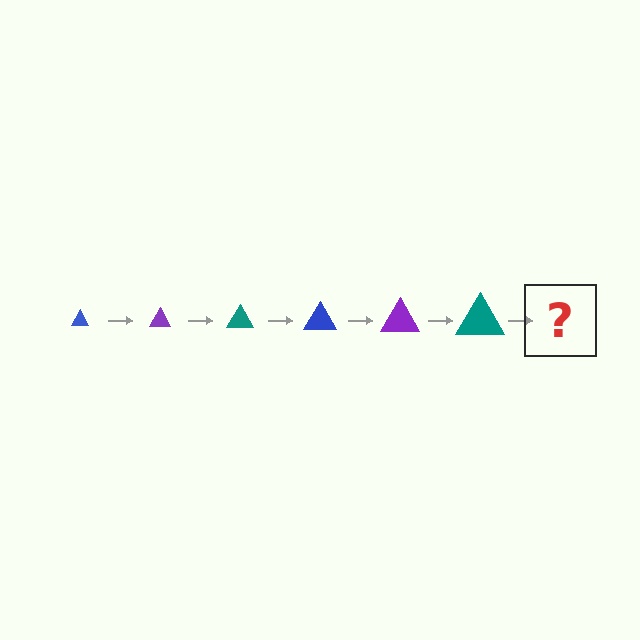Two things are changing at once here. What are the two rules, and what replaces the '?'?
The two rules are that the triangle grows larger each step and the color cycles through blue, purple, and teal. The '?' should be a blue triangle, larger than the previous one.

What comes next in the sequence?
The next element should be a blue triangle, larger than the previous one.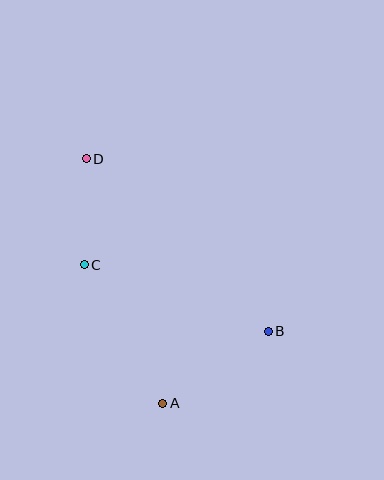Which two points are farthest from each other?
Points A and D are farthest from each other.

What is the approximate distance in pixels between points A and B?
The distance between A and B is approximately 128 pixels.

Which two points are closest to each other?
Points C and D are closest to each other.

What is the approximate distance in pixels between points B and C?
The distance between B and C is approximately 195 pixels.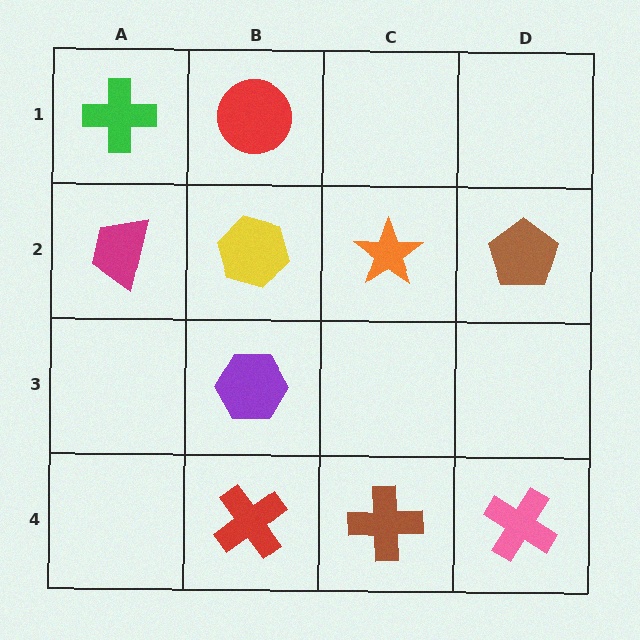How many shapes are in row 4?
3 shapes.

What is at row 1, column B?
A red circle.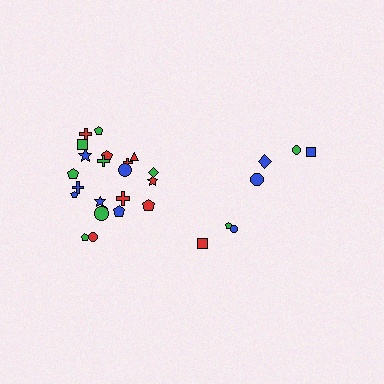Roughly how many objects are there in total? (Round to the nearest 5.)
Roughly 30 objects in total.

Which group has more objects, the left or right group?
The left group.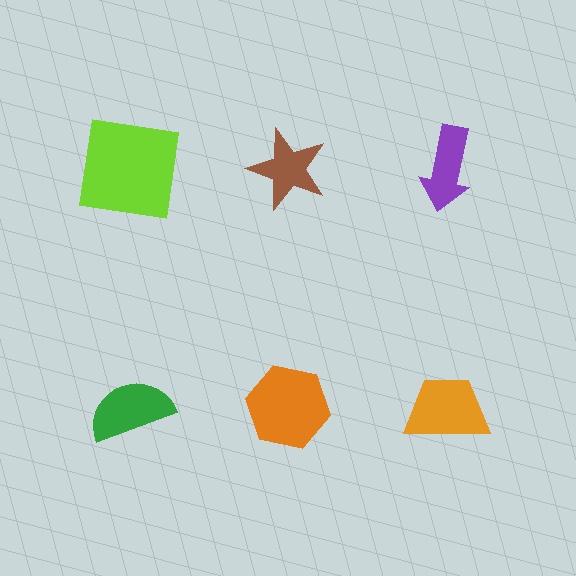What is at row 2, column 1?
A green semicircle.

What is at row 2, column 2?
An orange hexagon.